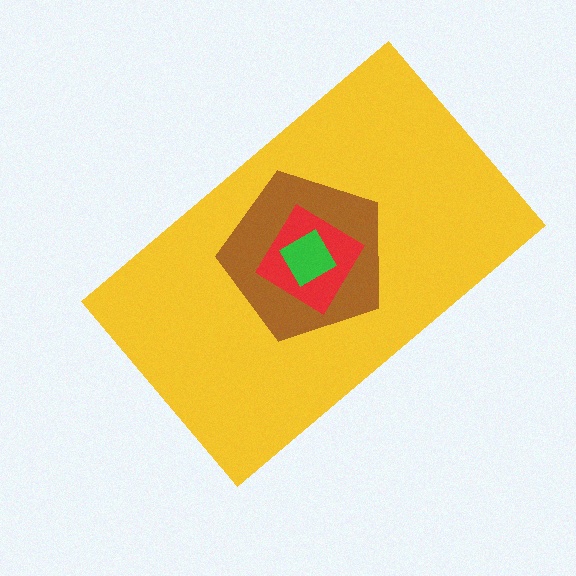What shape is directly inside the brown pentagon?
The red diamond.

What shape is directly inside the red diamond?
The green diamond.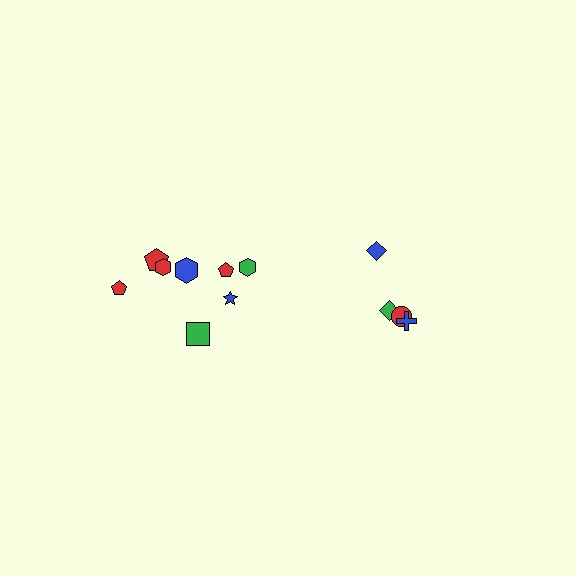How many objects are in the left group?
There are 8 objects.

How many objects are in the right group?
There are 4 objects.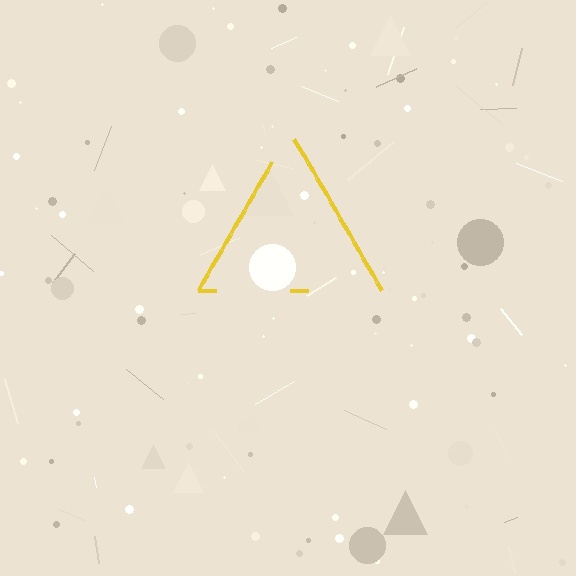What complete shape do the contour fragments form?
The contour fragments form a triangle.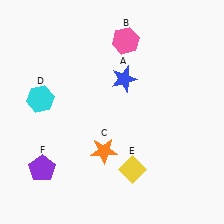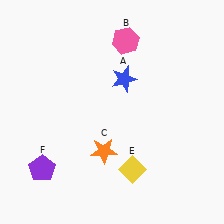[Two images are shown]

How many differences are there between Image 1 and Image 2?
There is 1 difference between the two images.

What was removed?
The cyan hexagon (D) was removed in Image 2.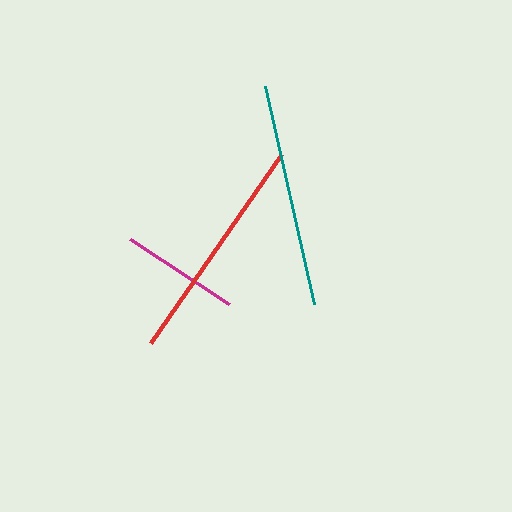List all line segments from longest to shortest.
From longest to shortest: red, teal, magenta.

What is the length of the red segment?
The red segment is approximately 230 pixels long.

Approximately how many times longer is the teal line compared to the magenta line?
The teal line is approximately 1.9 times the length of the magenta line.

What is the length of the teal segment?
The teal segment is approximately 223 pixels long.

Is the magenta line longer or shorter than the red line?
The red line is longer than the magenta line.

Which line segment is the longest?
The red line is the longest at approximately 230 pixels.